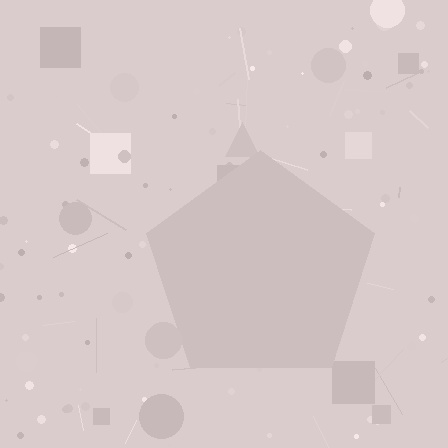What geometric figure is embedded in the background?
A pentagon is embedded in the background.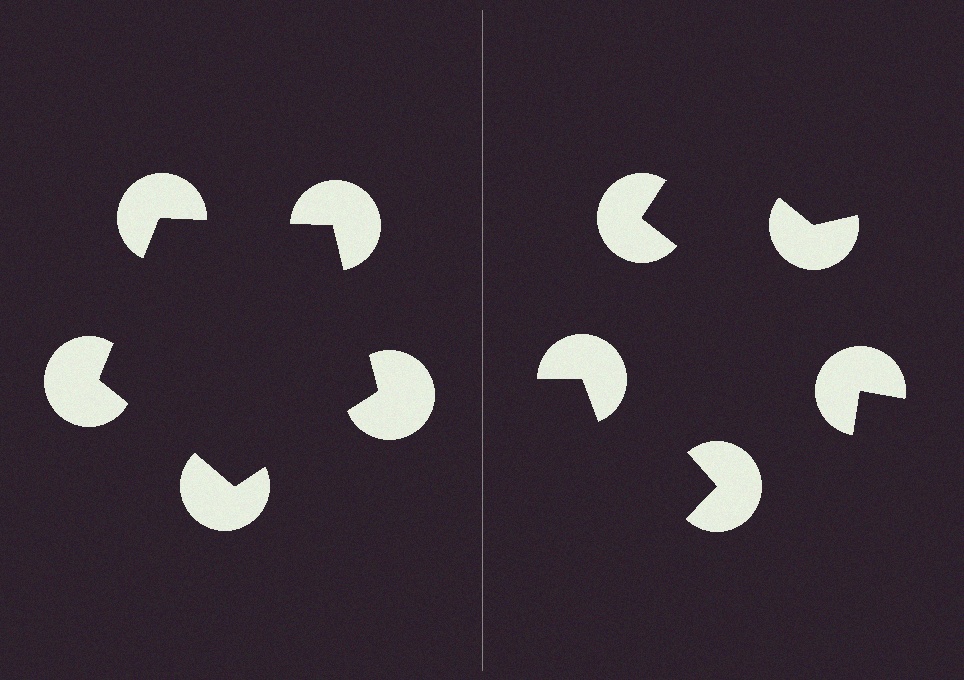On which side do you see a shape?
An illusory pentagon appears on the left side. On the right side the wedge cuts are rotated, so no coherent shape forms.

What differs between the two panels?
The pac-man discs are positioned identically on both sides; only the wedge orientations differ. On the left they align to a pentagon; on the right they are misaligned.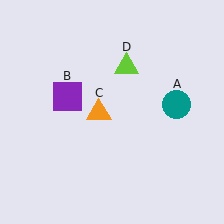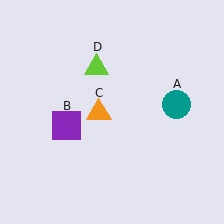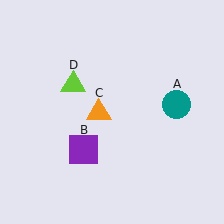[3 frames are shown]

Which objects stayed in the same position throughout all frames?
Teal circle (object A) and orange triangle (object C) remained stationary.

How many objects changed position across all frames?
2 objects changed position: purple square (object B), lime triangle (object D).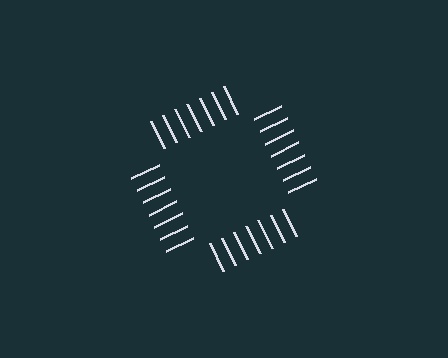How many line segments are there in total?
28 — 7 along each of the 4 edges.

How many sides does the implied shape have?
4 sides — the line-ends trace a square.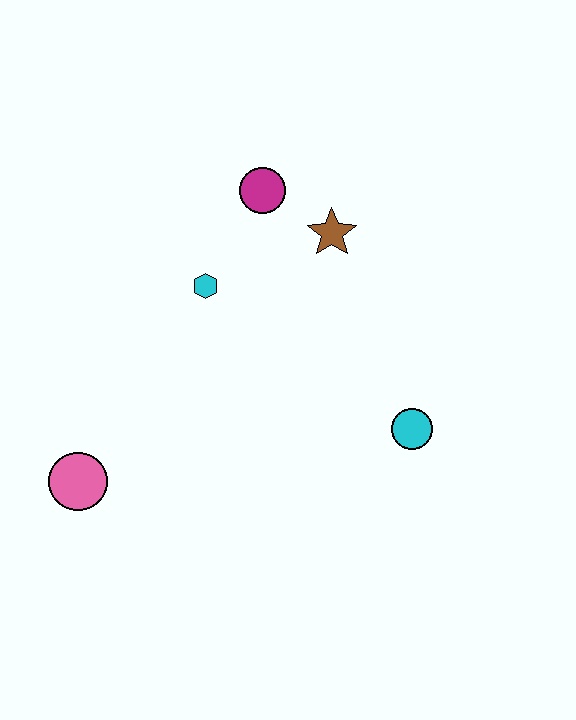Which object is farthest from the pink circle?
The brown star is farthest from the pink circle.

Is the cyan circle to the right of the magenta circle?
Yes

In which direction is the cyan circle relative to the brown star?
The cyan circle is below the brown star.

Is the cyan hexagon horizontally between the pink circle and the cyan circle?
Yes